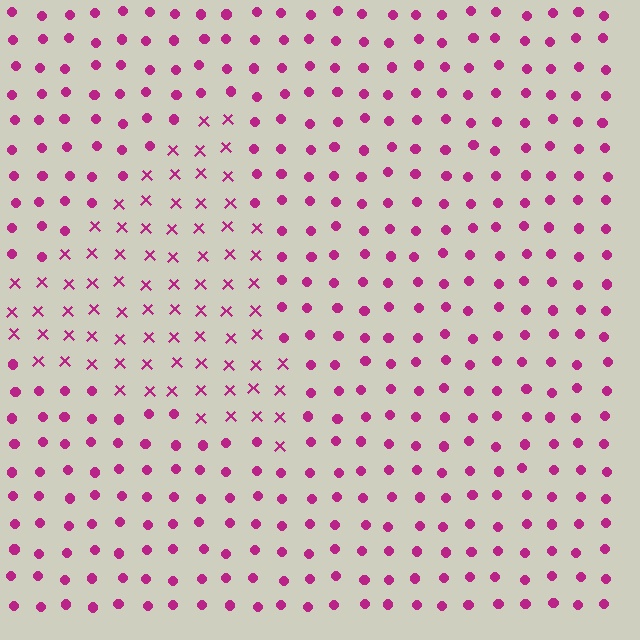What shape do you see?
I see a triangle.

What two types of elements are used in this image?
The image uses X marks inside the triangle region and circles outside it.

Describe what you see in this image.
The image is filled with small magenta elements arranged in a uniform grid. A triangle-shaped region contains X marks, while the surrounding area contains circles. The boundary is defined purely by the change in element shape.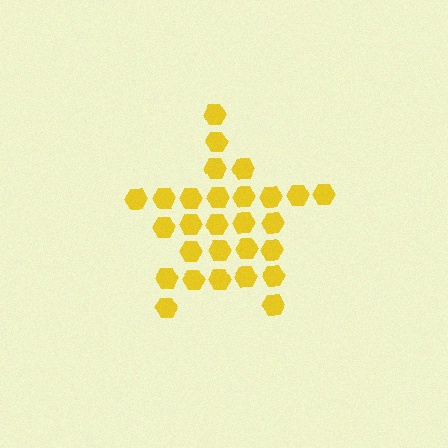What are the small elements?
The small elements are hexagons.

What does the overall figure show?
The overall figure shows a star.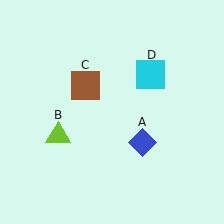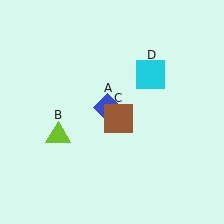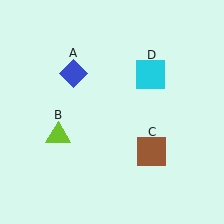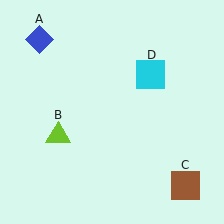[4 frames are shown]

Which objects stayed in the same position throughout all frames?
Lime triangle (object B) and cyan square (object D) remained stationary.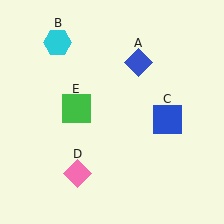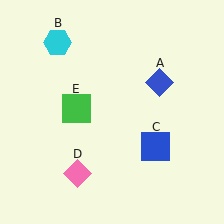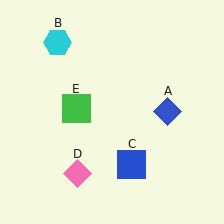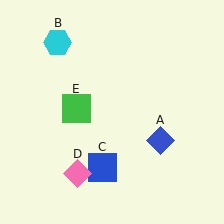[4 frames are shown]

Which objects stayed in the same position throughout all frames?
Cyan hexagon (object B) and pink diamond (object D) and green square (object E) remained stationary.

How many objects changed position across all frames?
2 objects changed position: blue diamond (object A), blue square (object C).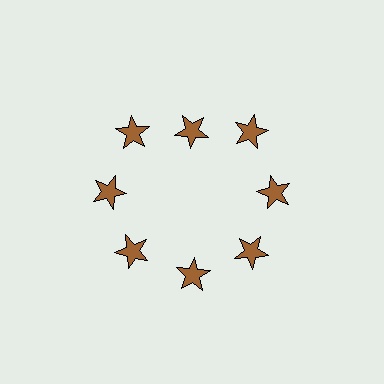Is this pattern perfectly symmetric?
No. The 8 brown stars are arranged in a ring, but one element near the 12 o'clock position is pulled inward toward the center, breaking the 8-fold rotational symmetry.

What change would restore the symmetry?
The symmetry would be restored by moving it outward, back onto the ring so that all 8 stars sit at equal angles and equal distance from the center.